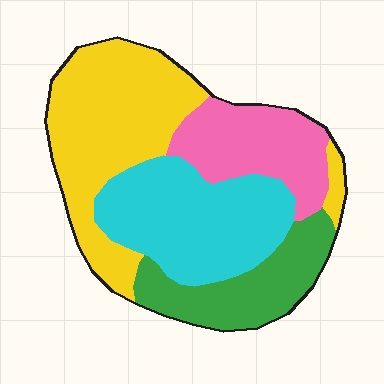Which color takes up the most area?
Yellow, at roughly 35%.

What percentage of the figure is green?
Green takes up about one sixth (1/6) of the figure.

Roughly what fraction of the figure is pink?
Pink takes up less than a quarter of the figure.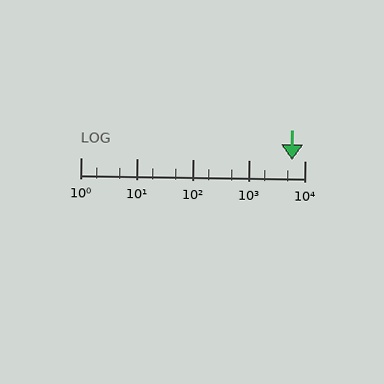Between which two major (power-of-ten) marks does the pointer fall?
The pointer is between 1000 and 10000.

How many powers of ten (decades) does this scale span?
The scale spans 4 decades, from 1 to 10000.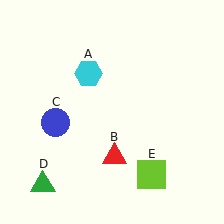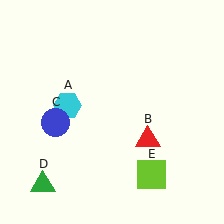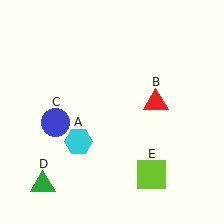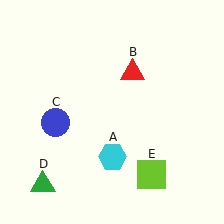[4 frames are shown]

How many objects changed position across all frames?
2 objects changed position: cyan hexagon (object A), red triangle (object B).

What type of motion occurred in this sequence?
The cyan hexagon (object A), red triangle (object B) rotated counterclockwise around the center of the scene.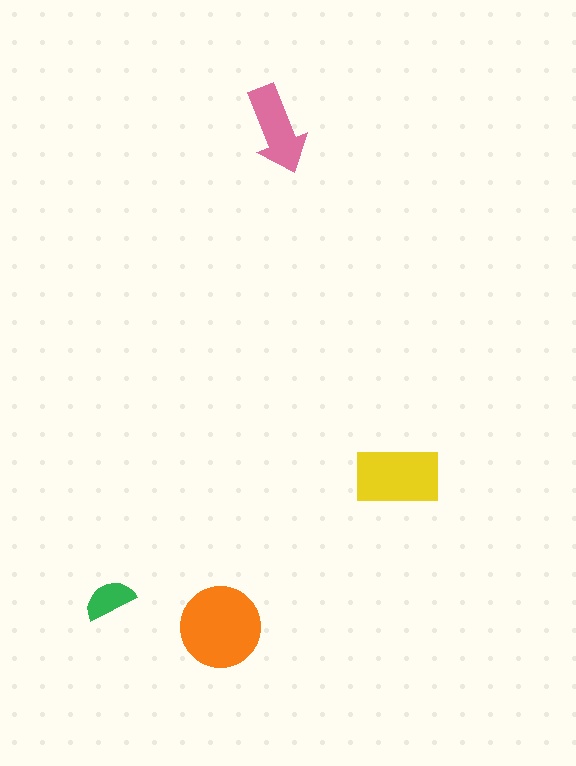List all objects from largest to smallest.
The orange circle, the yellow rectangle, the pink arrow, the green semicircle.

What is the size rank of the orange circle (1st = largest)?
1st.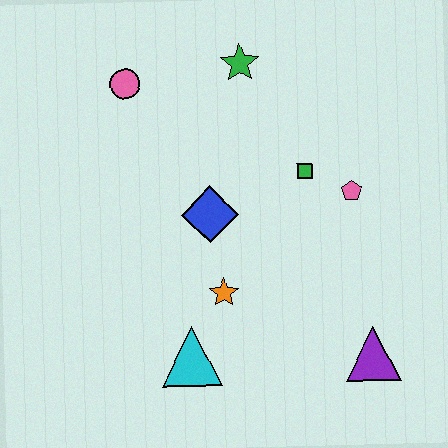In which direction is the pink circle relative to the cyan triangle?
The pink circle is above the cyan triangle.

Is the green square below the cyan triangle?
No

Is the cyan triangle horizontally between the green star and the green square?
No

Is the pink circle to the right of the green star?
No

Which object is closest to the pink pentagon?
The green square is closest to the pink pentagon.